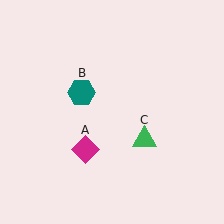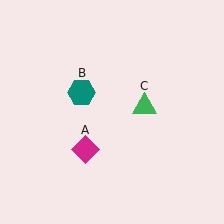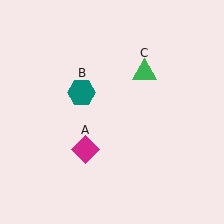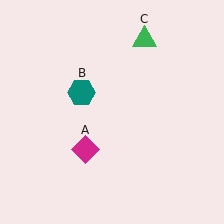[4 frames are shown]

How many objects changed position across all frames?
1 object changed position: green triangle (object C).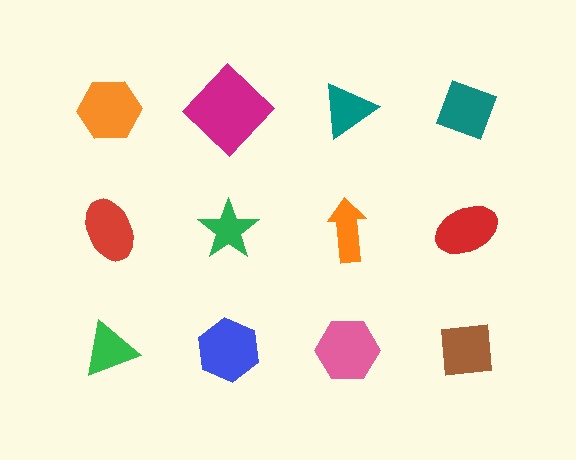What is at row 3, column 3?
A pink hexagon.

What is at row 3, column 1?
A green triangle.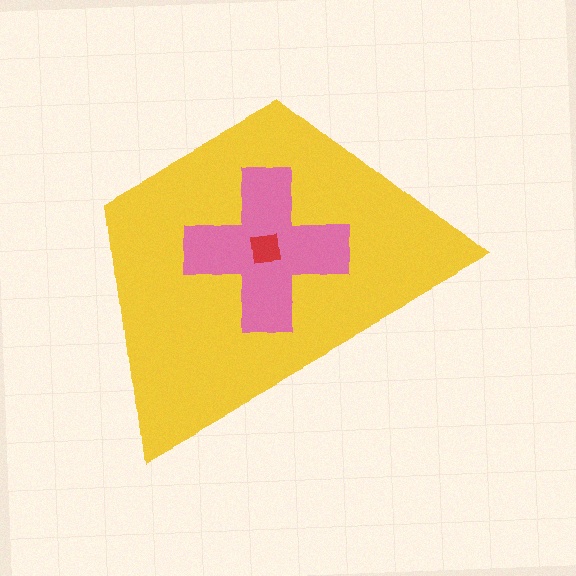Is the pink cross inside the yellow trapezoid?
Yes.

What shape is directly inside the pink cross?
The red square.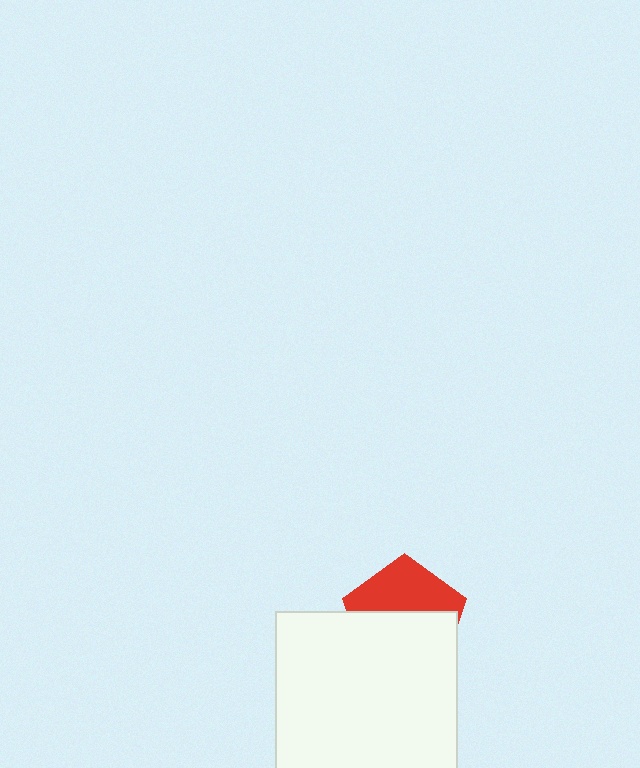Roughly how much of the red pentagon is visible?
A small part of it is visible (roughly 44%).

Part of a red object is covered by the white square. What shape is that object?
It is a pentagon.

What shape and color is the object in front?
The object in front is a white square.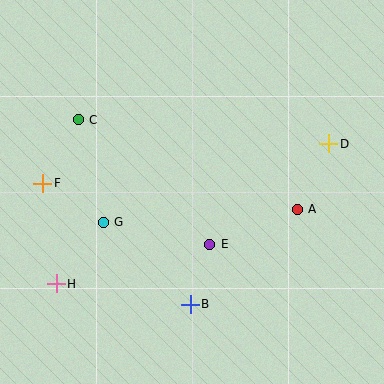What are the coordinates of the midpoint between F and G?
The midpoint between F and G is at (73, 203).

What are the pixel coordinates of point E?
Point E is at (210, 244).